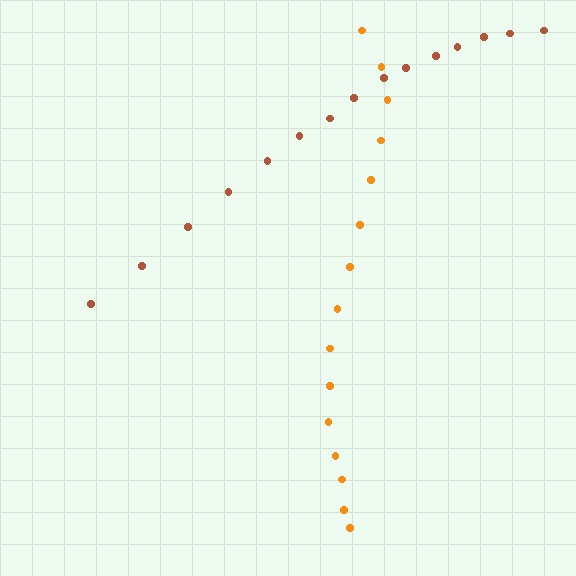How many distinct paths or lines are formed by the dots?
There are 2 distinct paths.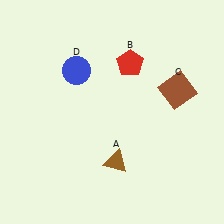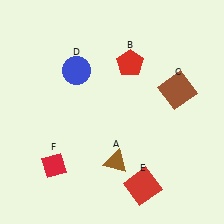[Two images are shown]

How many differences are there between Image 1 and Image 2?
There are 2 differences between the two images.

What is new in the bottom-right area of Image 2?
A red square (E) was added in the bottom-right area of Image 2.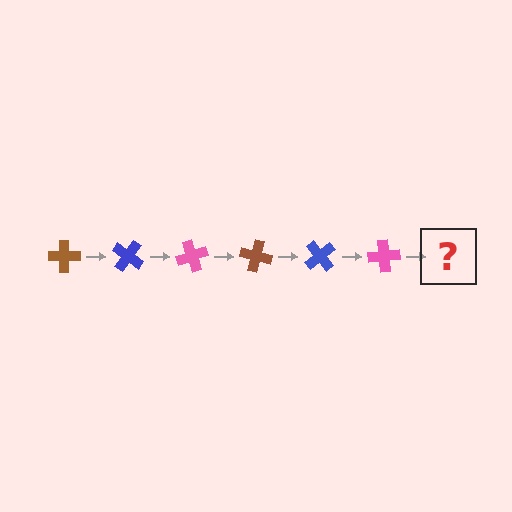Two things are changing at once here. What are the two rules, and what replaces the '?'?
The two rules are that it rotates 35 degrees each step and the color cycles through brown, blue, and pink. The '?' should be a brown cross, rotated 210 degrees from the start.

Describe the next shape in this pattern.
It should be a brown cross, rotated 210 degrees from the start.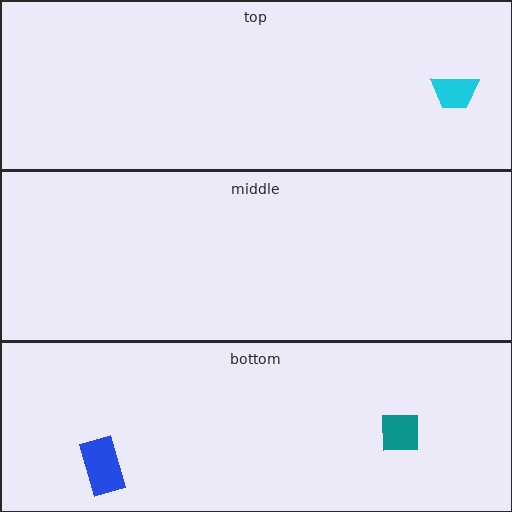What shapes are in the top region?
The cyan trapezoid.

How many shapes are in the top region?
1.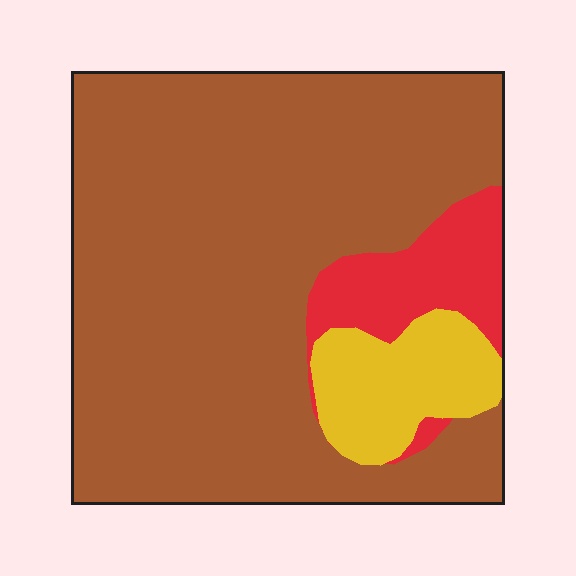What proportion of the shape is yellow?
Yellow covers roughly 10% of the shape.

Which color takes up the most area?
Brown, at roughly 80%.